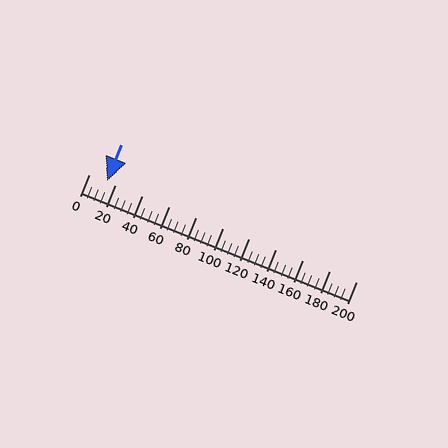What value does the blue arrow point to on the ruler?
The blue arrow points to approximately 14.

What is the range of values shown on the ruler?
The ruler shows values from 0 to 200.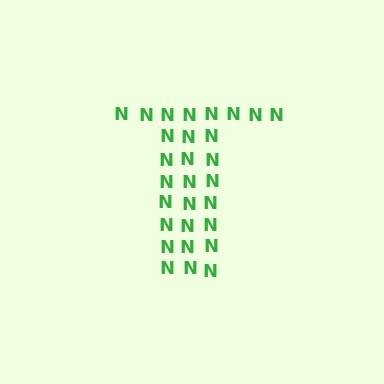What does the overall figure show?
The overall figure shows the letter T.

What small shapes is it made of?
It is made of small letter N's.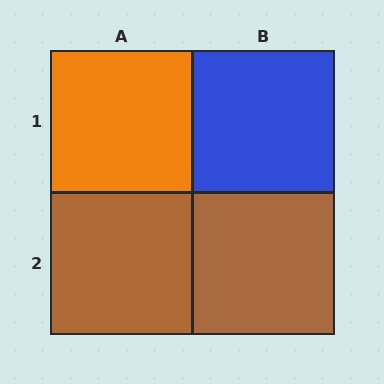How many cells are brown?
2 cells are brown.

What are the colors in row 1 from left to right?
Orange, blue.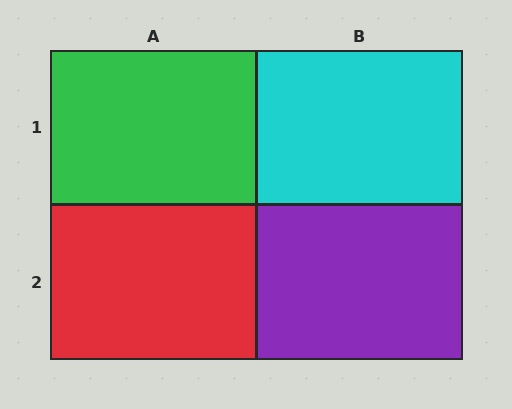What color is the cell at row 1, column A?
Green.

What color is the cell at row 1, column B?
Cyan.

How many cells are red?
1 cell is red.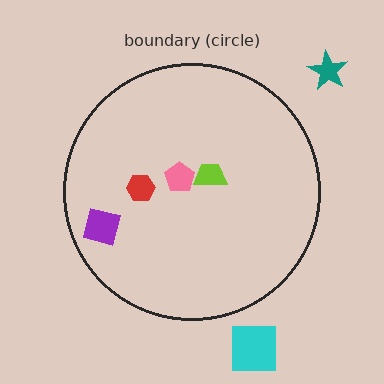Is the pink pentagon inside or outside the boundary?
Inside.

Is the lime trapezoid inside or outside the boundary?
Inside.